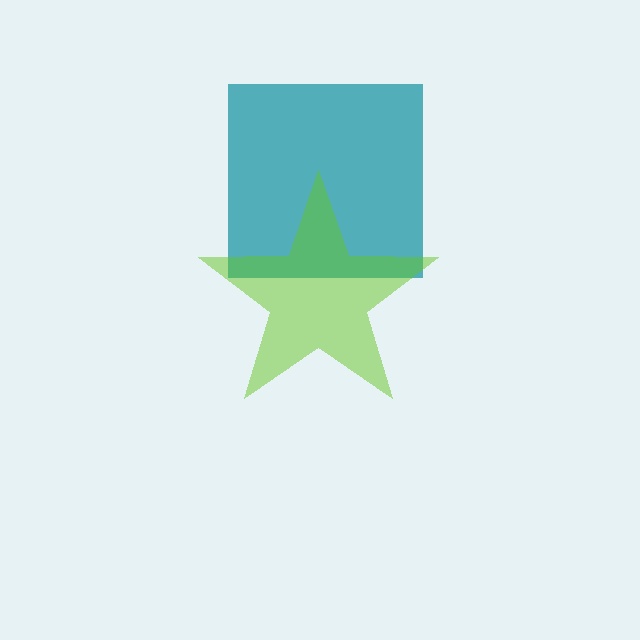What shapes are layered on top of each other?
The layered shapes are: a teal square, a lime star.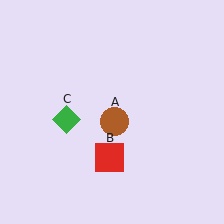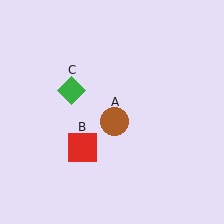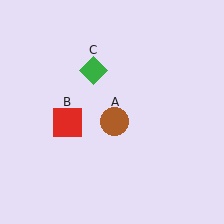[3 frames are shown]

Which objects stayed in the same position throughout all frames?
Brown circle (object A) remained stationary.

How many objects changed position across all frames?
2 objects changed position: red square (object B), green diamond (object C).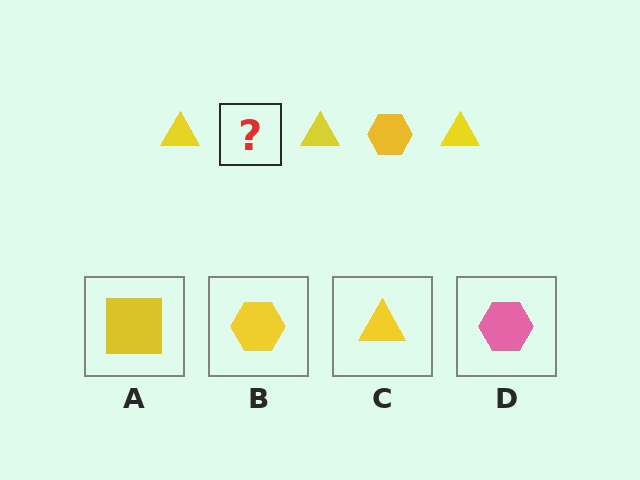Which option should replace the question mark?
Option B.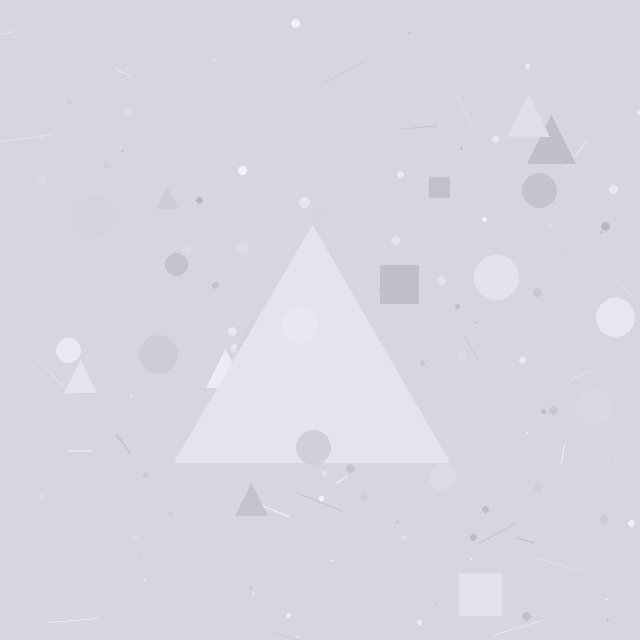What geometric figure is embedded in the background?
A triangle is embedded in the background.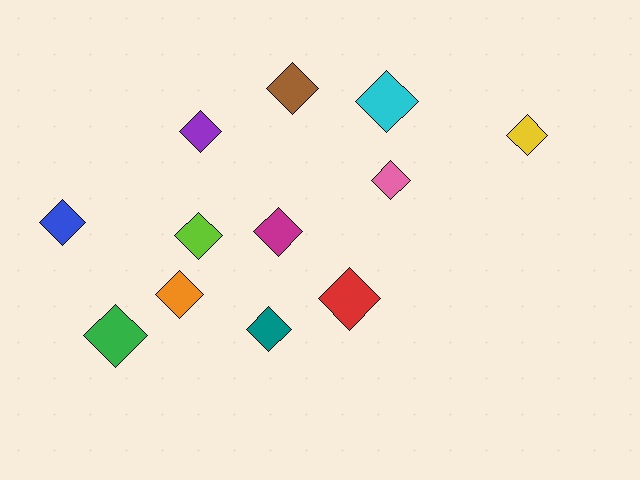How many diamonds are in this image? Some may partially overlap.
There are 12 diamonds.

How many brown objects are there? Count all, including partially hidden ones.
There is 1 brown object.